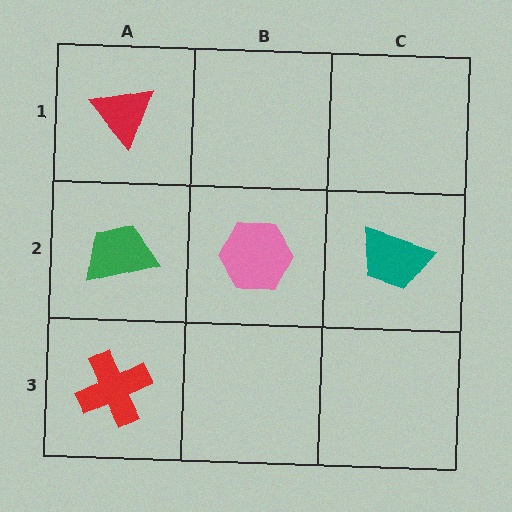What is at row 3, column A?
A red cross.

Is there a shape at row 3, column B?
No, that cell is empty.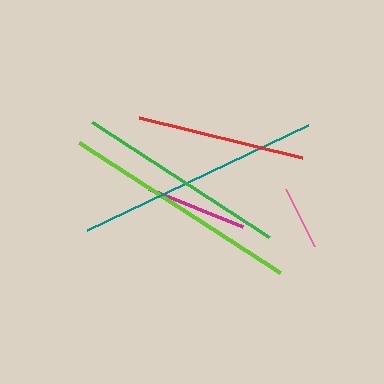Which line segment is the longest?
The teal line is the longest at approximately 245 pixels.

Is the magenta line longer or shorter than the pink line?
The magenta line is longer than the pink line.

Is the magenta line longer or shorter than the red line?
The red line is longer than the magenta line.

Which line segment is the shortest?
The pink line is the shortest at approximately 64 pixels.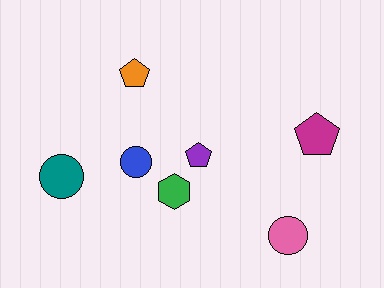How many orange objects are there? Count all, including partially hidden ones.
There is 1 orange object.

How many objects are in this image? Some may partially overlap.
There are 7 objects.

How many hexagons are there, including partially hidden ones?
There is 1 hexagon.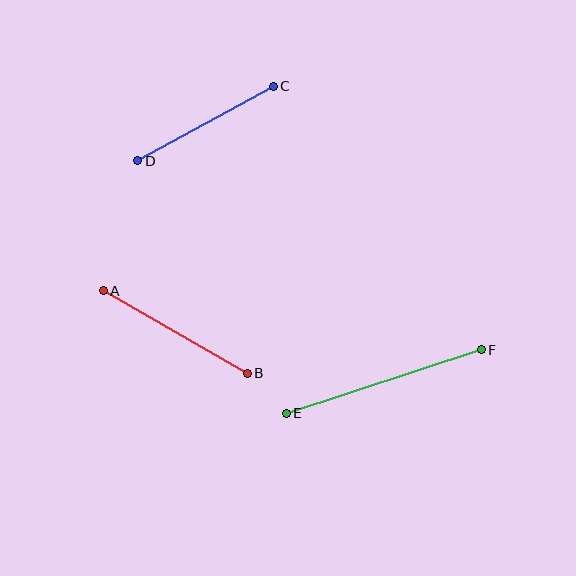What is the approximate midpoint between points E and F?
The midpoint is at approximately (384, 381) pixels.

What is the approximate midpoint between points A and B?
The midpoint is at approximately (175, 332) pixels.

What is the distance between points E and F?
The distance is approximately 205 pixels.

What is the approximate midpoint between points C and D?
The midpoint is at approximately (206, 124) pixels.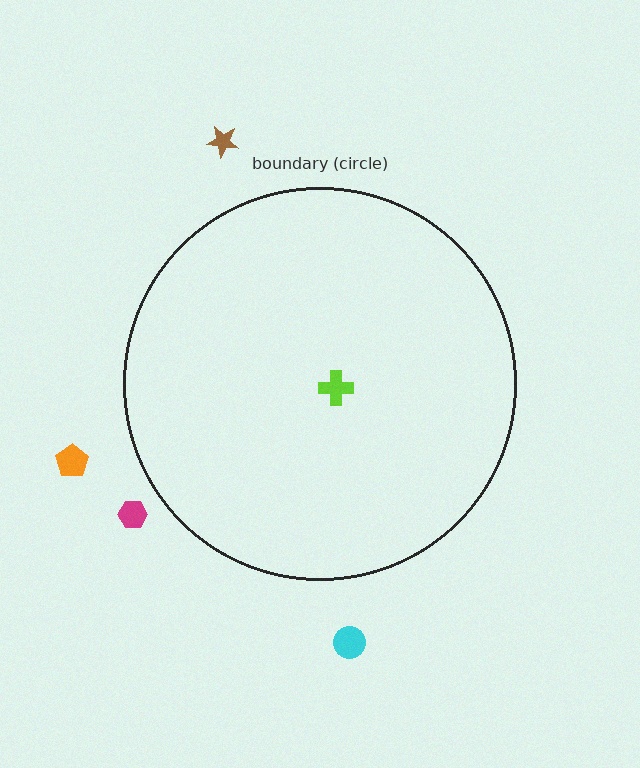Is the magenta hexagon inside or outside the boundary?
Outside.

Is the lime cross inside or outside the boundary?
Inside.